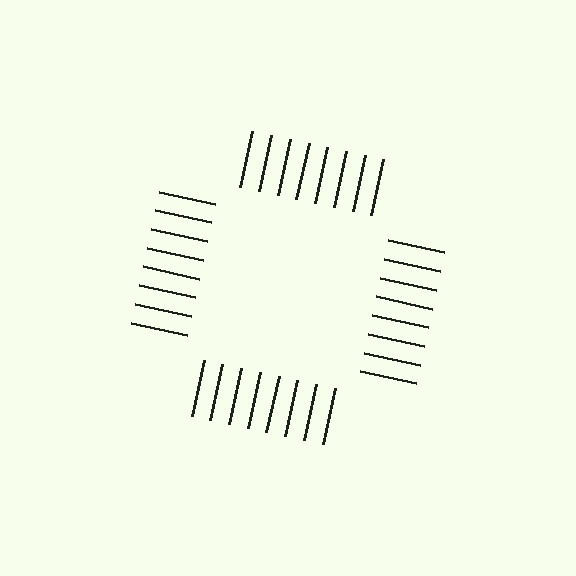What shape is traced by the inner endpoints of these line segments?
An illusory square — the line segments terminate on its edges but no continuous stroke is drawn.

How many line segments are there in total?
32 — 8 along each of the 4 edges.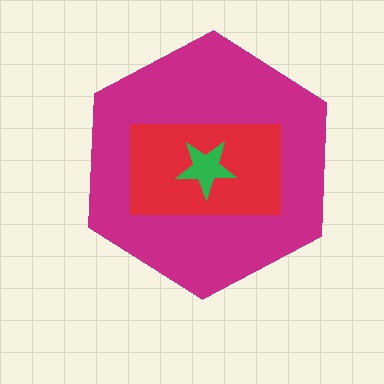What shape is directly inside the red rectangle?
The green star.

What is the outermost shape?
The magenta hexagon.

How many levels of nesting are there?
3.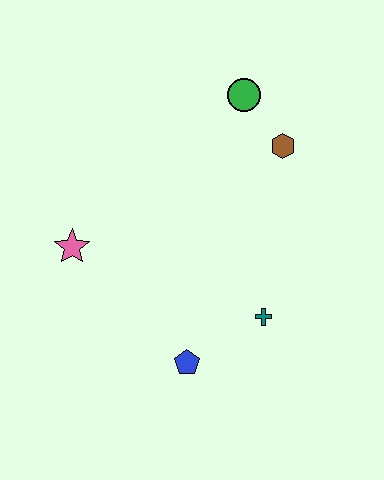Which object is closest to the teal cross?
The blue pentagon is closest to the teal cross.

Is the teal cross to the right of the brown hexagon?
No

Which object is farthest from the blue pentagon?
The green circle is farthest from the blue pentagon.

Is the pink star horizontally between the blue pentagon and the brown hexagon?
No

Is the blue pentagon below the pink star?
Yes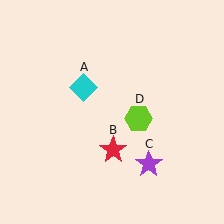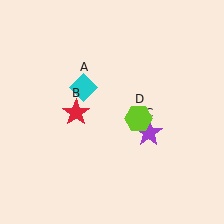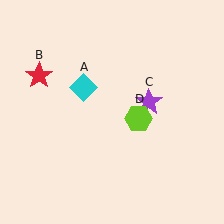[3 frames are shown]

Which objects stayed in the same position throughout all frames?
Cyan diamond (object A) and lime hexagon (object D) remained stationary.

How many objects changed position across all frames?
2 objects changed position: red star (object B), purple star (object C).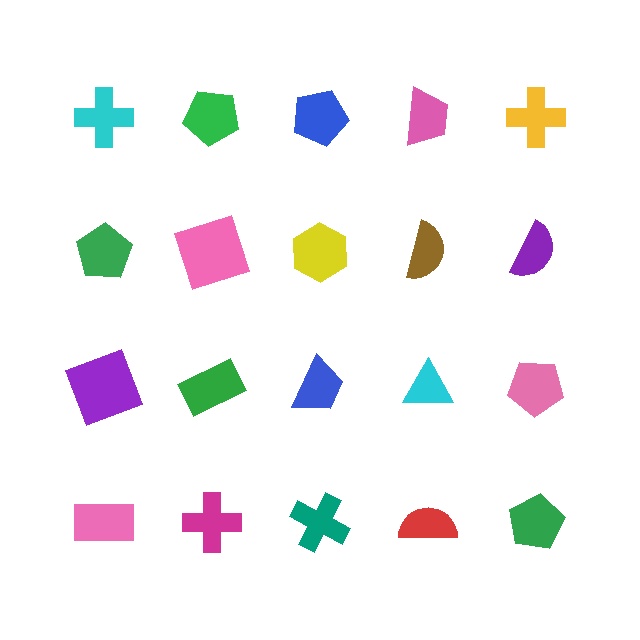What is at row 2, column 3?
A yellow hexagon.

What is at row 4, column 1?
A pink rectangle.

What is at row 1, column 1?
A cyan cross.